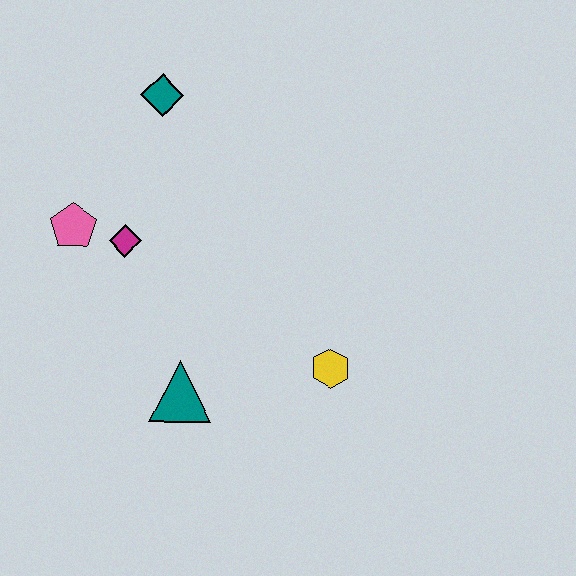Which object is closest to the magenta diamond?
The pink pentagon is closest to the magenta diamond.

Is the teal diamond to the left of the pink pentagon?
No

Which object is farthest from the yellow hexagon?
The teal diamond is farthest from the yellow hexagon.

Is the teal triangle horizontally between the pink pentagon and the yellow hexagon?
Yes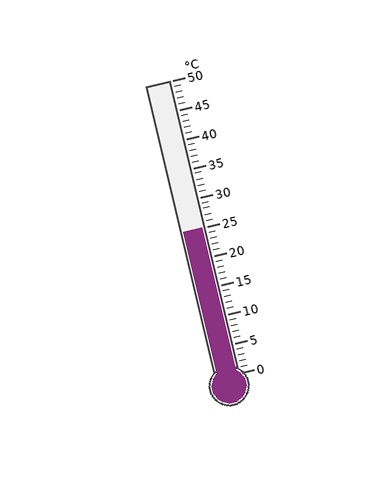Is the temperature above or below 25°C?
The temperature is at 25°C.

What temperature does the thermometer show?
The thermometer shows approximately 25°C.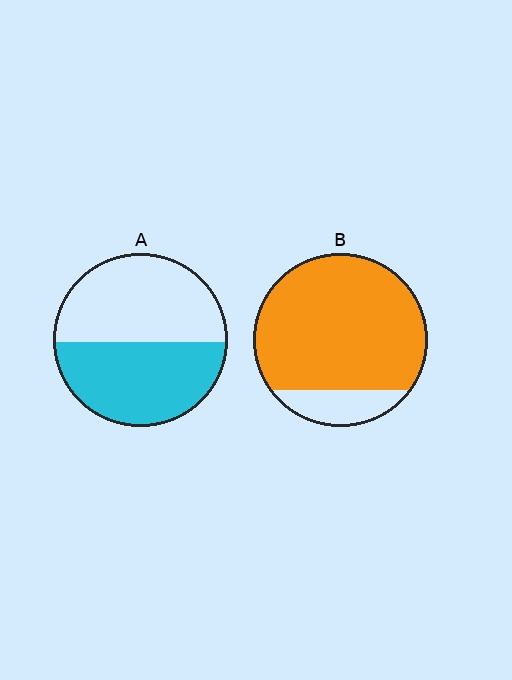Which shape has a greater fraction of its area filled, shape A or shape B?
Shape B.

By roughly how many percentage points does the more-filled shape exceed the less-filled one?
By roughly 35 percentage points (B over A).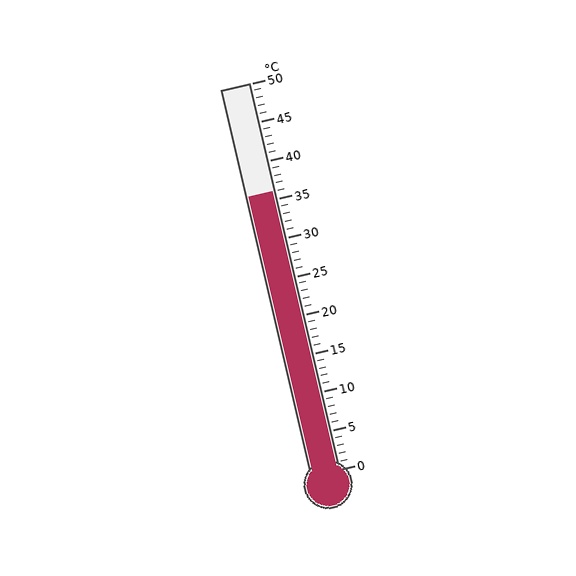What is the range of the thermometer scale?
The thermometer scale ranges from 0°C to 50°C.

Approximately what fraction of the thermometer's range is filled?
The thermometer is filled to approximately 70% of its range.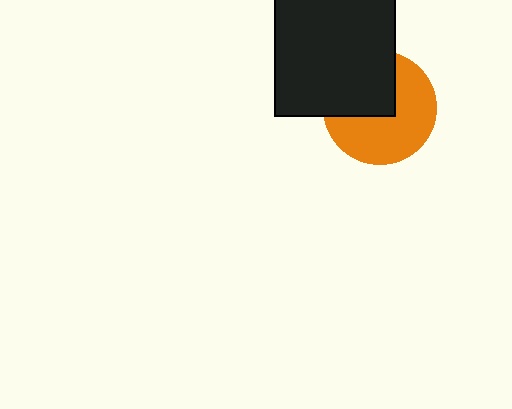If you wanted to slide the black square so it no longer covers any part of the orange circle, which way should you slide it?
Slide it toward the upper-left — that is the most direct way to separate the two shapes.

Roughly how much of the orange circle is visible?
About half of it is visible (roughly 60%).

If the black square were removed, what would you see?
You would see the complete orange circle.